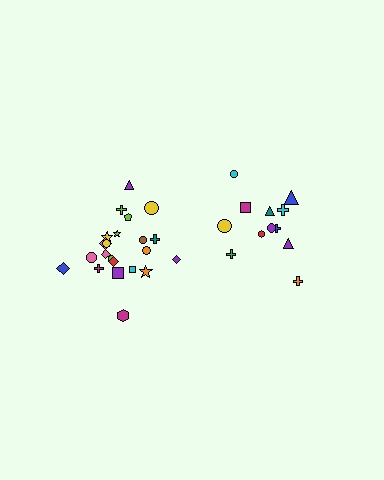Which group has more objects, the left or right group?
The left group.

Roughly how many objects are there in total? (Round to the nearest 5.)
Roughly 35 objects in total.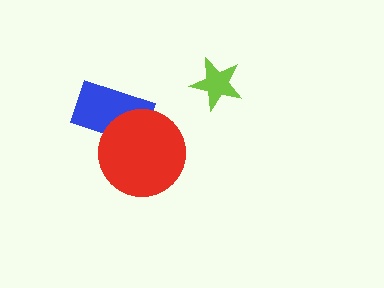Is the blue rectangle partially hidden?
Yes, it is partially covered by another shape.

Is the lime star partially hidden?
No, no other shape covers it.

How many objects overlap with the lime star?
0 objects overlap with the lime star.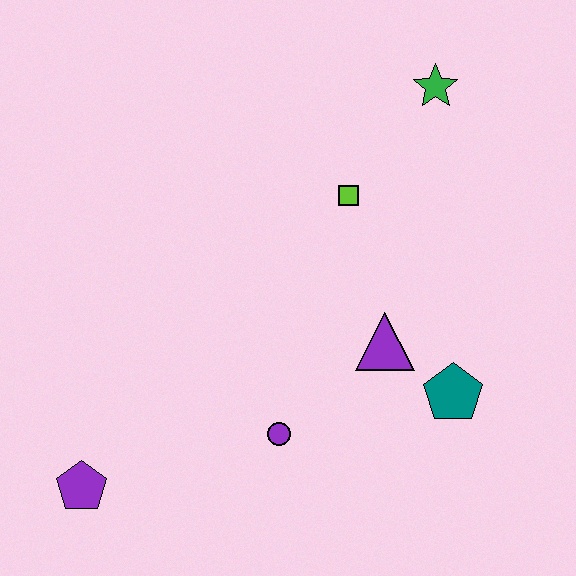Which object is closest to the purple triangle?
The teal pentagon is closest to the purple triangle.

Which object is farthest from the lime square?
The purple pentagon is farthest from the lime square.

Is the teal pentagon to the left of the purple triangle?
No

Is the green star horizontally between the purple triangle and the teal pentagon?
Yes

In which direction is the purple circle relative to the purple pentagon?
The purple circle is to the right of the purple pentagon.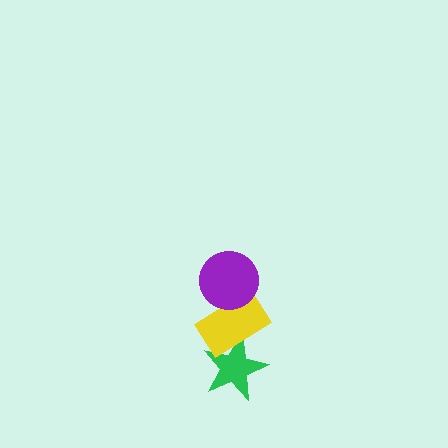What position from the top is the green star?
The green star is 3rd from the top.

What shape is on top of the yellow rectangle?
The purple circle is on top of the yellow rectangle.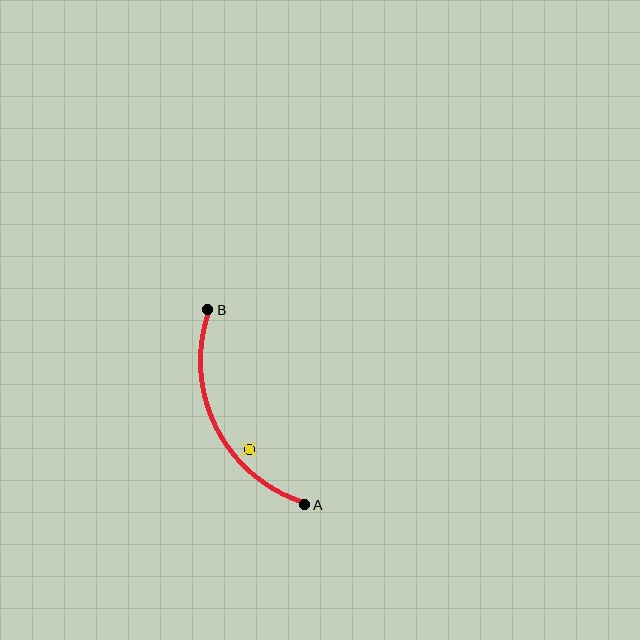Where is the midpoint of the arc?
The arc midpoint is the point on the curve farthest from the straight line joining A and B. It sits to the left of that line.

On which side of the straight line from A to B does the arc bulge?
The arc bulges to the left of the straight line connecting A and B.